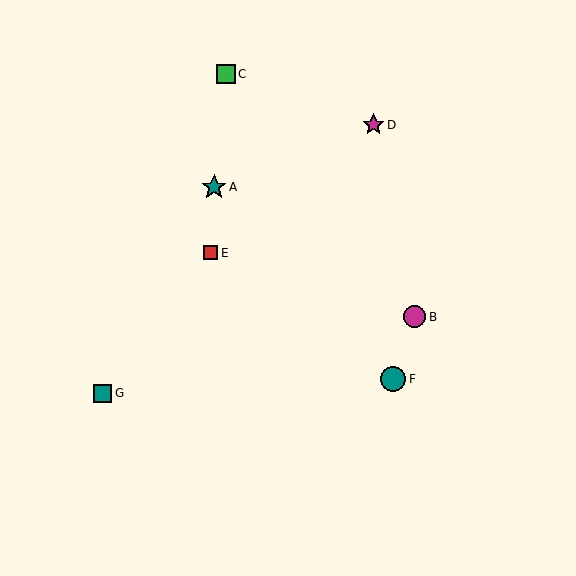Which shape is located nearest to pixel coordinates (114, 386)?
The teal square (labeled G) at (103, 393) is nearest to that location.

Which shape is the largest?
The teal circle (labeled F) is the largest.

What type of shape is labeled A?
Shape A is a teal star.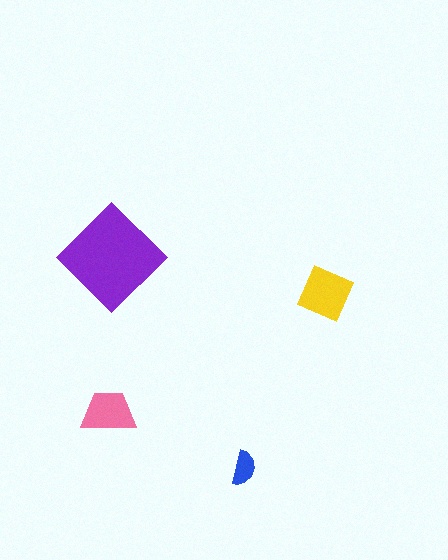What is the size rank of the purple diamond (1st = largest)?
1st.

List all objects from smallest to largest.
The blue semicircle, the pink trapezoid, the yellow square, the purple diamond.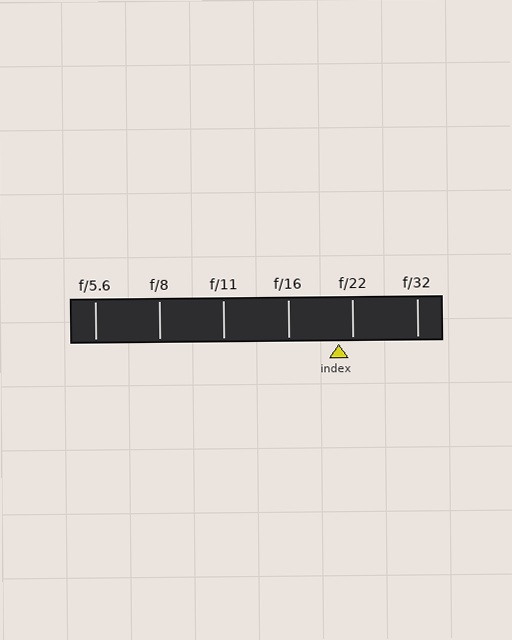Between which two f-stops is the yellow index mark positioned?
The index mark is between f/16 and f/22.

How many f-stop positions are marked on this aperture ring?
There are 6 f-stop positions marked.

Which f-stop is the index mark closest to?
The index mark is closest to f/22.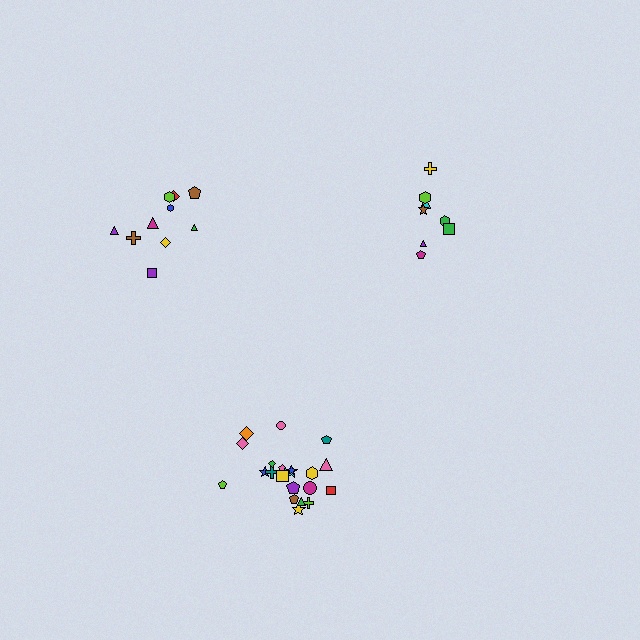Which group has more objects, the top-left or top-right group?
The top-left group.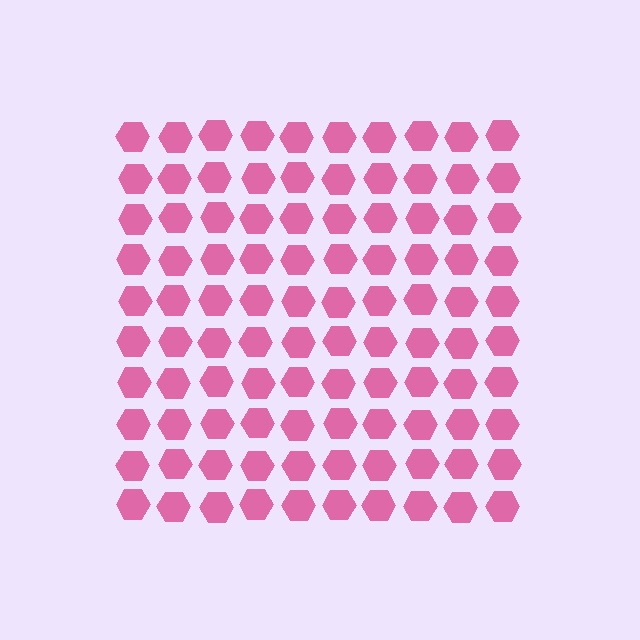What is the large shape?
The large shape is a square.